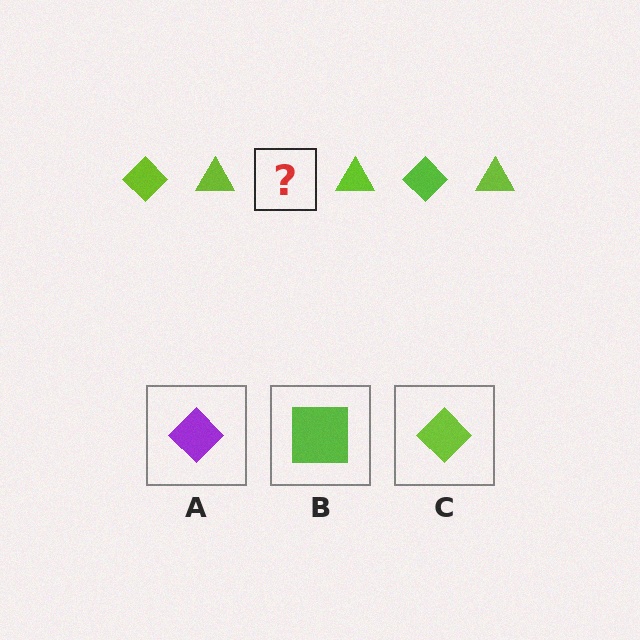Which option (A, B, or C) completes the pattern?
C.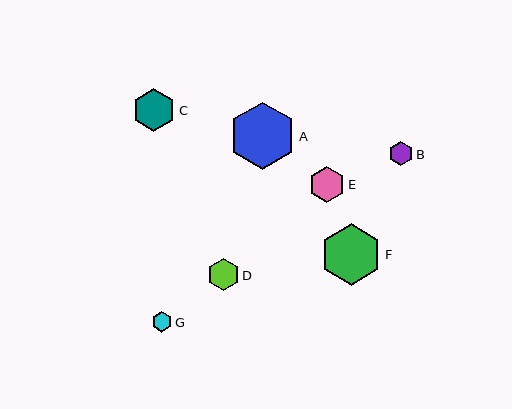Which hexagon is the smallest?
Hexagon G is the smallest with a size of approximately 20 pixels.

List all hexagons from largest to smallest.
From largest to smallest: A, F, C, E, D, B, G.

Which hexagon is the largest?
Hexagon A is the largest with a size of approximately 67 pixels.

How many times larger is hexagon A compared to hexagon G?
Hexagon A is approximately 3.3 times the size of hexagon G.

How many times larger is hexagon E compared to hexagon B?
Hexagon E is approximately 1.5 times the size of hexagon B.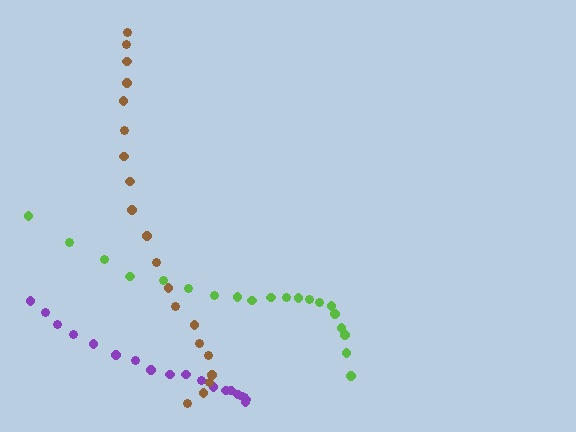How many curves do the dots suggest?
There are 3 distinct paths.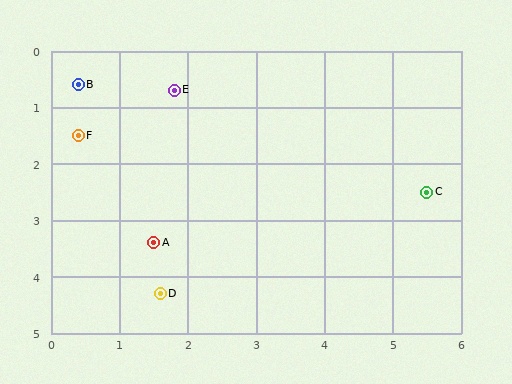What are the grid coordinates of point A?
Point A is at approximately (1.5, 3.4).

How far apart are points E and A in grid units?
Points E and A are about 2.7 grid units apart.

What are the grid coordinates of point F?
Point F is at approximately (0.4, 1.5).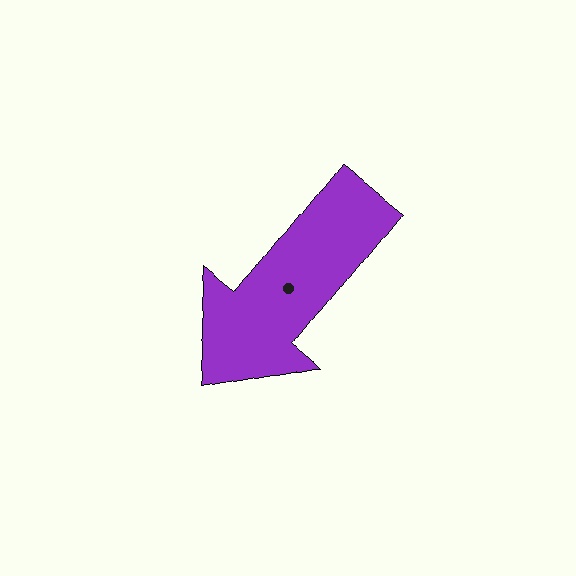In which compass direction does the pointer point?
Southwest.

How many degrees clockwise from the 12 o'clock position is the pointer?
Approximately 219 degrees.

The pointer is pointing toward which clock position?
Roughly 7 o'clock.